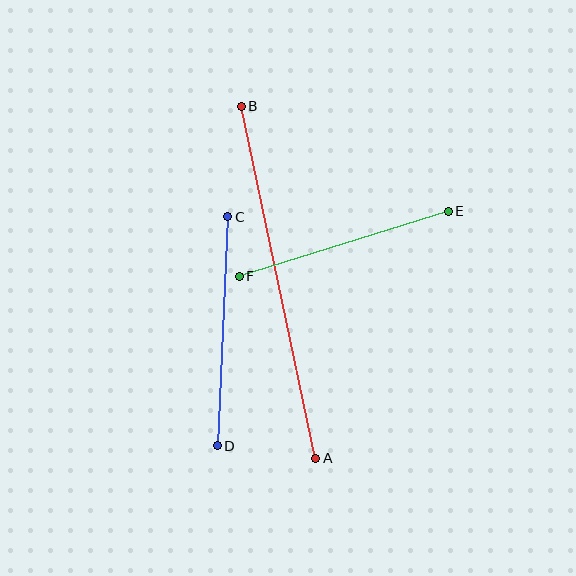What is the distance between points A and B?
The distance is approximately 360 pixels.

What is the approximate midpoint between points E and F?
The midpoint is at approximately (344, 244) pixels.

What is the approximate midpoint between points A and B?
The midpoint is at approximately (278, 282) pixels.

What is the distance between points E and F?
The distance is approximately 219 pixels.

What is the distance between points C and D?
The distance is approximately 229 pixels.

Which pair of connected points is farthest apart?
Points A and B are farthest apart.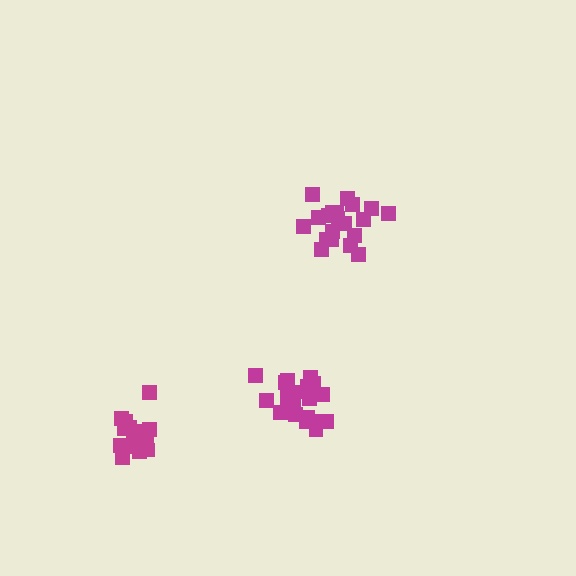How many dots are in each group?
Group 1: 21 dots, Group 2: 20 dots, Group 3: 15 dots (56 total).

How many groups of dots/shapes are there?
There are 3 groups.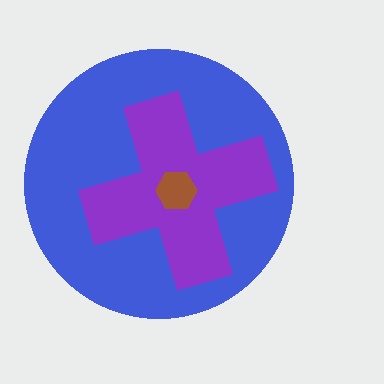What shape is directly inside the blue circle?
The purple cross.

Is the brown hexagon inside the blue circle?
Yes.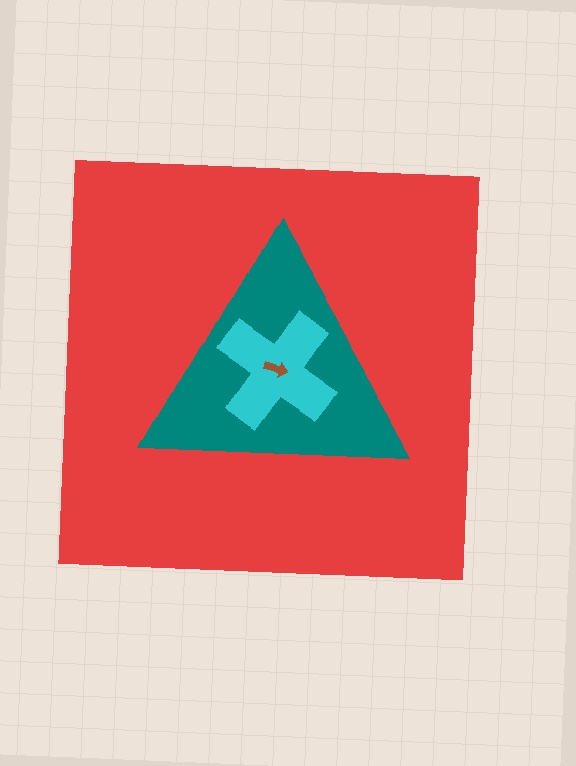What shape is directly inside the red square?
The teal triangle.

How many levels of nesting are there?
4.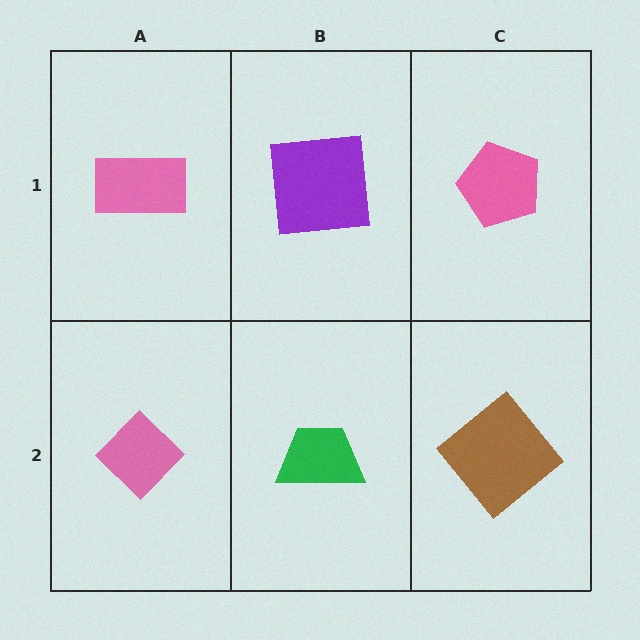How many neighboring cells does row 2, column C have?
2.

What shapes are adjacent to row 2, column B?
A purple square (row 1, column B), a pink diamond (row 2, column A), a brown diamond (row 2, column C).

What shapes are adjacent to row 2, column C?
A pink pentagon (row 1, column C), a green trapezoid (row 2, column B).